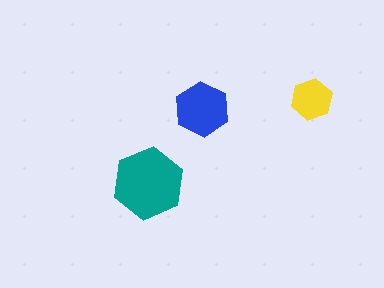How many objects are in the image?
There are 3 objects in the image.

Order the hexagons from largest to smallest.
the teal one, the blue one, the yellow one.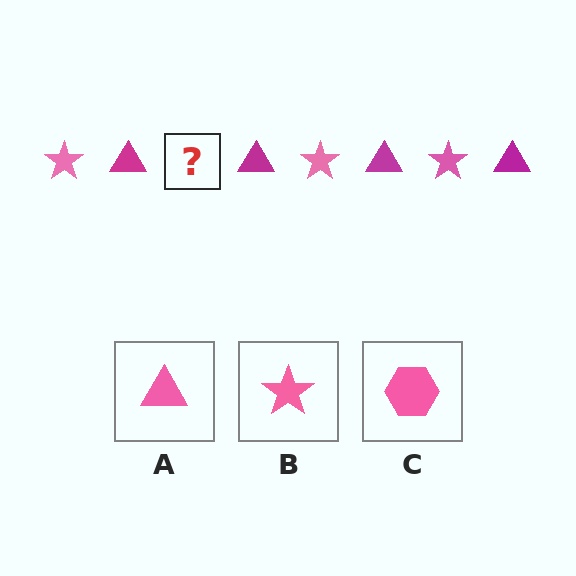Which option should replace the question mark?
Option B.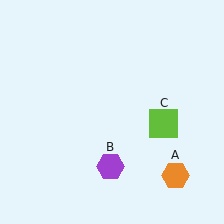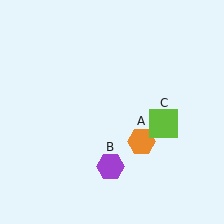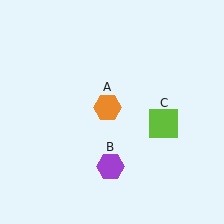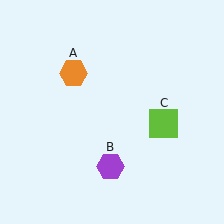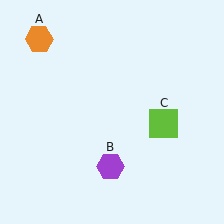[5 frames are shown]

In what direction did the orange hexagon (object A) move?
The orange hexagon (object A) moved up and to the left.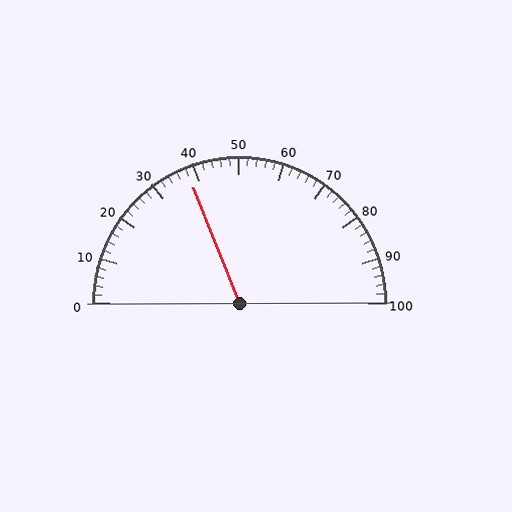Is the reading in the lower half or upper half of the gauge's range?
The reading is in the lower half of the range (0 to 100).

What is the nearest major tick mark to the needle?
The nearest major tick mark is 40.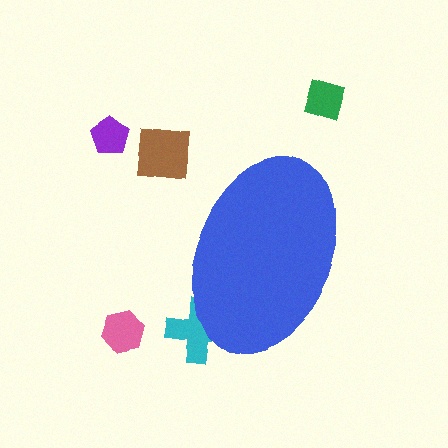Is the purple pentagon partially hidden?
No, the purple pentagon is fully visible.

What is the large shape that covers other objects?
A blue ellipse.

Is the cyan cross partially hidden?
Yes, the cyan cross is partially hidden behind the blue ellipse.